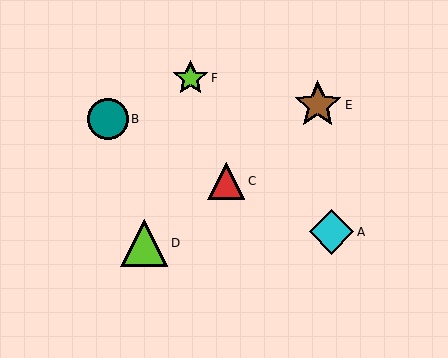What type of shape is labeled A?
Shape A is a cyan diamond.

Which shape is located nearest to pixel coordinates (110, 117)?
The teal circle (labeled B) at (108, 119) is nearest to that location.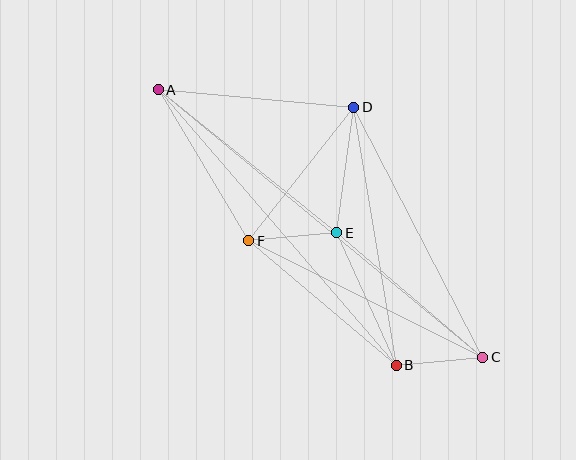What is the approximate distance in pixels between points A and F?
The distance between A and F is approximately 176 pixels.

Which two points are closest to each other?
Points B and C are closest to each other.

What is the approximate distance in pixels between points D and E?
The distance between D and E is approximately 127 pixels.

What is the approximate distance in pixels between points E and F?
The distance between E and F is approximately 89 pixels.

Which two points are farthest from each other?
Points A and C are farthest from each other.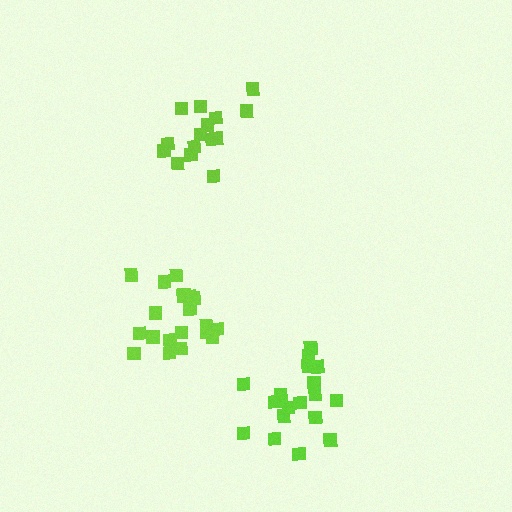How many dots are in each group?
Group 1: 15 dots, Group 2: 18 dots, Group 3: 20 dots (53 total).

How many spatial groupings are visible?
There are 3 spatial groupings.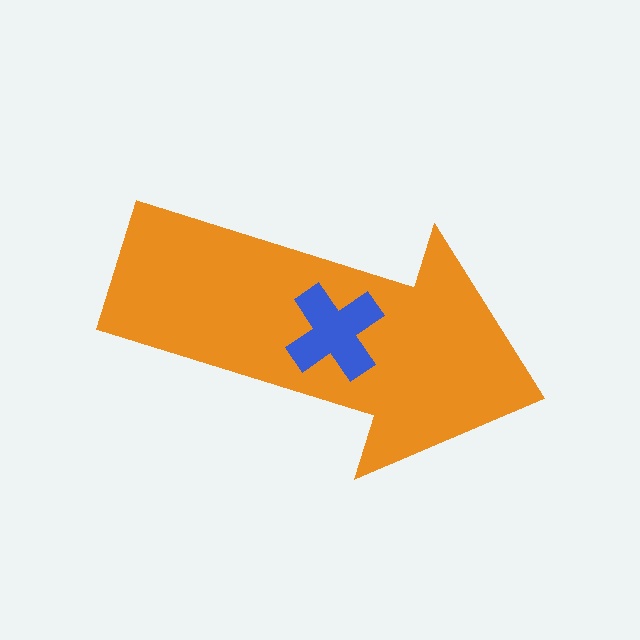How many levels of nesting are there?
2.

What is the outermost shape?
The orange arrow.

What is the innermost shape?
The blue cross.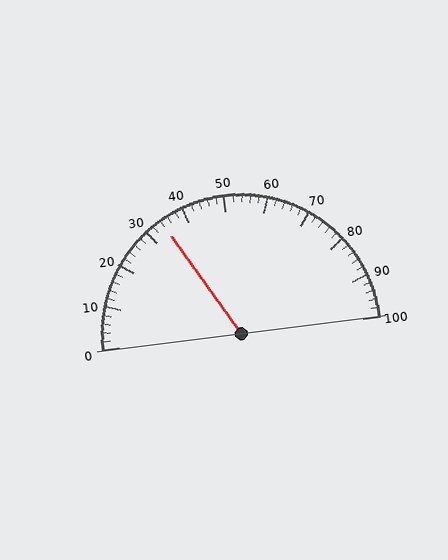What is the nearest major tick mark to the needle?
The nearest major tick mark is 30.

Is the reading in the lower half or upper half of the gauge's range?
The reading is in the lower half of the range (0 to 100).